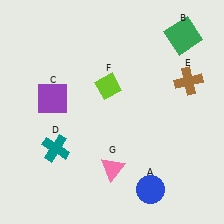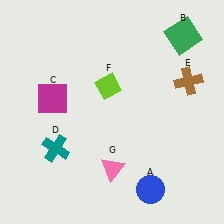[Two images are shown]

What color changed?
The square (C) changed from purple in Image 1 to magenta in Image 2.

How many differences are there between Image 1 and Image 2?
There is 1 difference between the two images.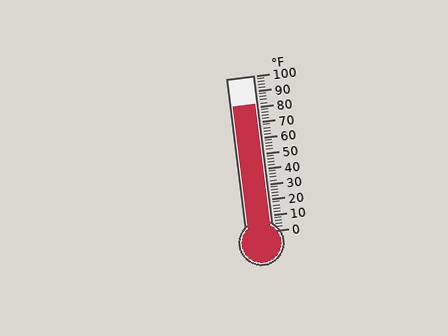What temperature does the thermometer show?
The thermometer shows approximately 82°F.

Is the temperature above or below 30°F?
The temperature is above 30°F.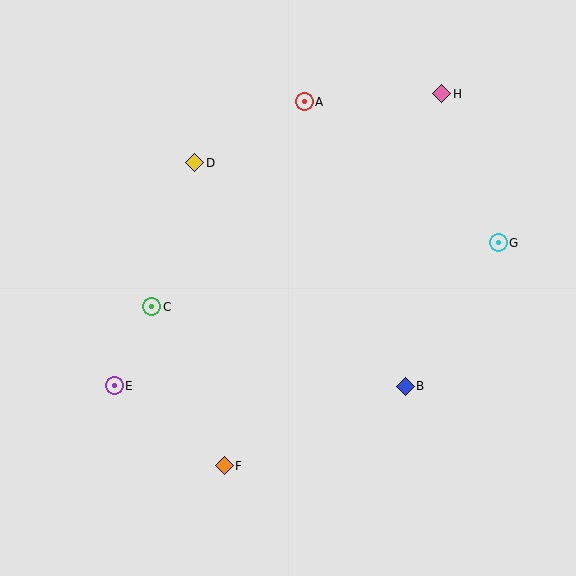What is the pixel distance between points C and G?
The distance between C and G is 353 pixels.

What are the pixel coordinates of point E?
Point E is at (114, 386).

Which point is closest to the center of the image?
Point C at (152, 307) is closest to the center.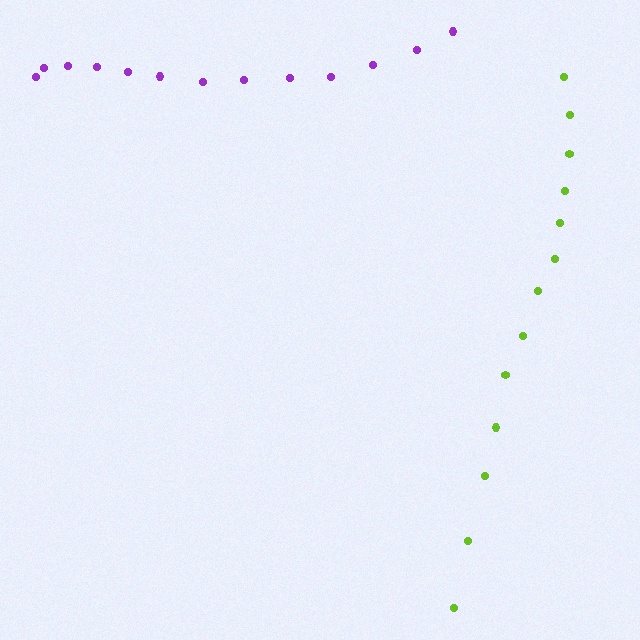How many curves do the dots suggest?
There are 2 distinct paths.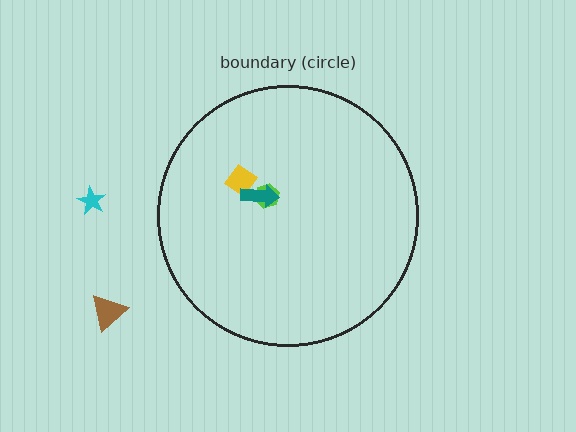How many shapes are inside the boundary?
3 inside, 2 outside.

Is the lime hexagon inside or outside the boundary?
Inside.